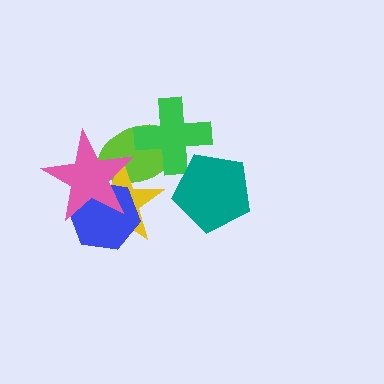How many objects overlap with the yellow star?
3 objects overlap with the yellow star.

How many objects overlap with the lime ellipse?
4 objects overlap with the lime ellipse.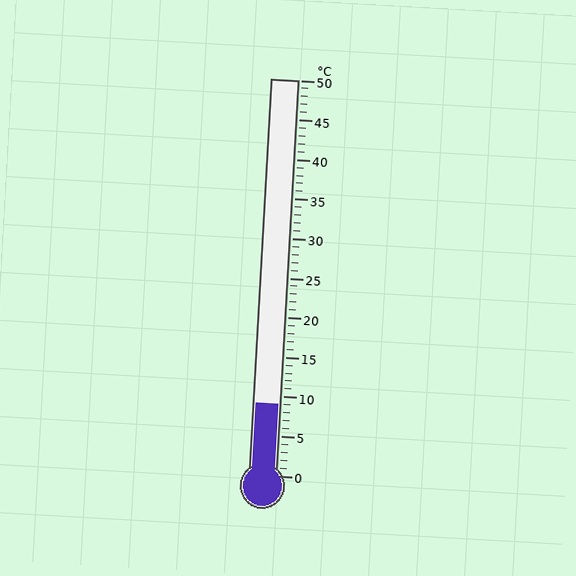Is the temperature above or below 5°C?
The temperature is above 5°C.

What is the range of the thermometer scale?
The thermometer scale ranges from 0°C to 50°C.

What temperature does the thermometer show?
The thermometer shows approximately 9°C.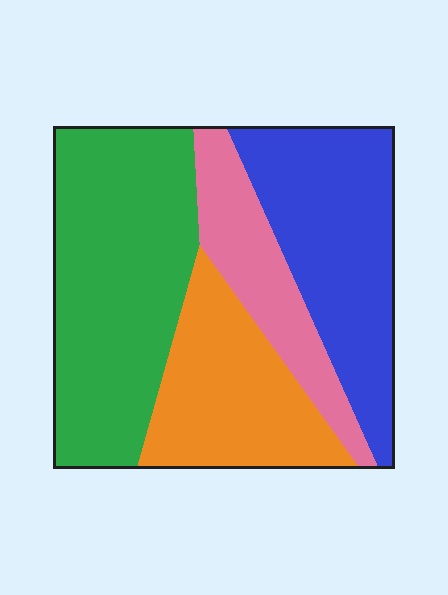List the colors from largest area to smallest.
From largest to smallest: green, blue, orange, pink.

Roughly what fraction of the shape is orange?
Orange takes up about one fifth (1/5) of the shape.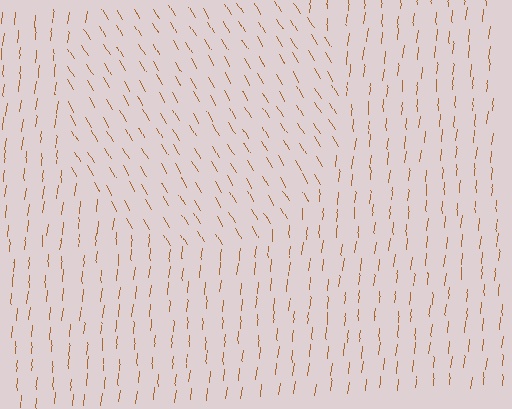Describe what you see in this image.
The image is filled with small brown line segments. A circle region in the image has lines oriented differently from the surrounding lines, creating a visible texture boundary.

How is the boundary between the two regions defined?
The boundary is defined purely by a change in line orientation (approximately 37 degrees difference). All lines are the same color and thickness.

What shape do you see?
I see a circle.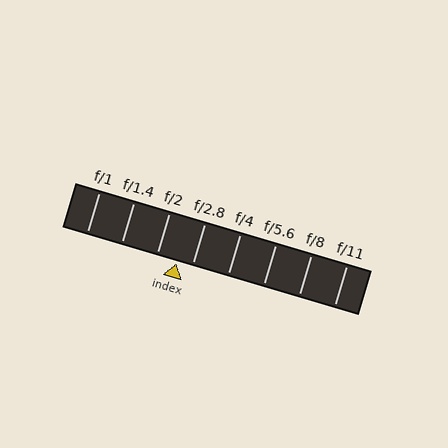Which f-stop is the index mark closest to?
The index mark is closest to f/2.8.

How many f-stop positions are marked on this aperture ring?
There are 8 f-stop positions marked.